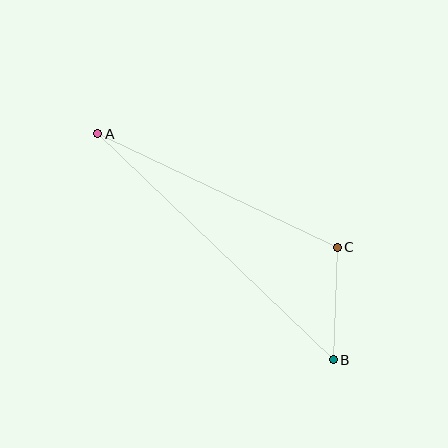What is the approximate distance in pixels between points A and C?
The distance between A and C is approximately 265 pixels.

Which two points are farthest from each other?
Points A and B are farthest from each other.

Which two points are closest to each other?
Points B and C are closest to each other.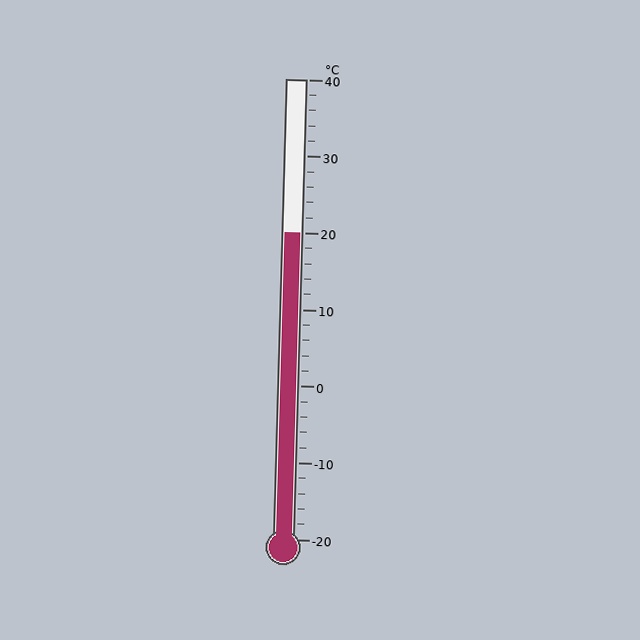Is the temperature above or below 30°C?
The temperature is below 30°C.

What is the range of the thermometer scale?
The thermometer scale ranges from -20°C to 40°C.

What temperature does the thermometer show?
The thermometer shows approximately 20°C.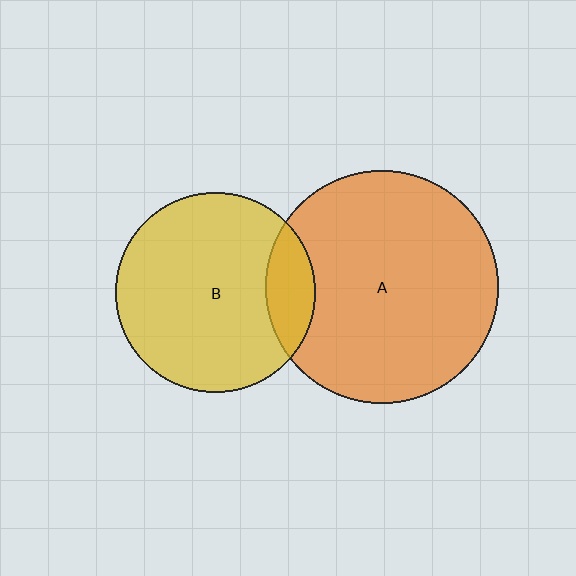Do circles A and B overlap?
Yes.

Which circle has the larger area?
Circle A (orange).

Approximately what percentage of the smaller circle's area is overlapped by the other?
Approximately 15%.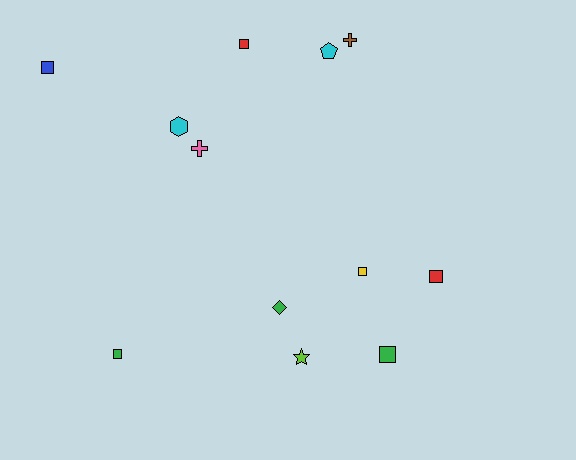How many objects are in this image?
There are 12 objects.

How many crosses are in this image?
There are 2 crosses.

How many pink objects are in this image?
There is 1 pink object.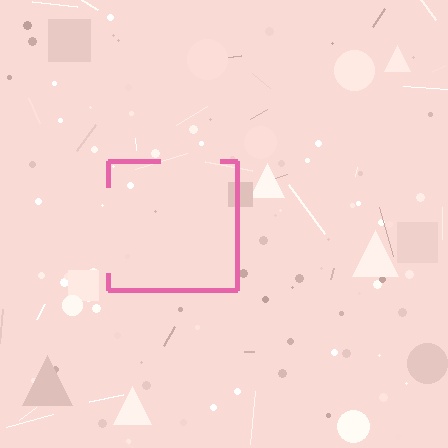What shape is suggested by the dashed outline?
The dashed outline suggests a square.